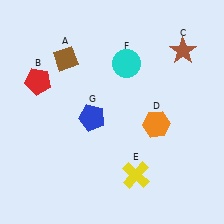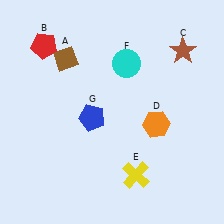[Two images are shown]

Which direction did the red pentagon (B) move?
The red pentagon (B) moved up.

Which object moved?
The red pentagon (B) moved up.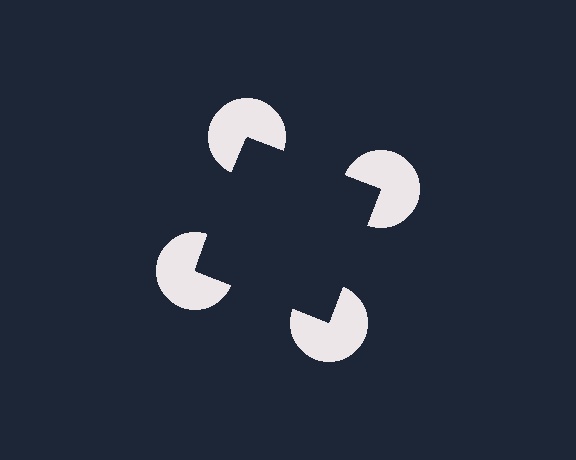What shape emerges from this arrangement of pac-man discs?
An illusory square — its edges are inferred from the aligned wedge cuts in the pac-man discs, not physically drawn.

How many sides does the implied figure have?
4 sides.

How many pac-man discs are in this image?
There are 4 — one at each vertex of the illusory square.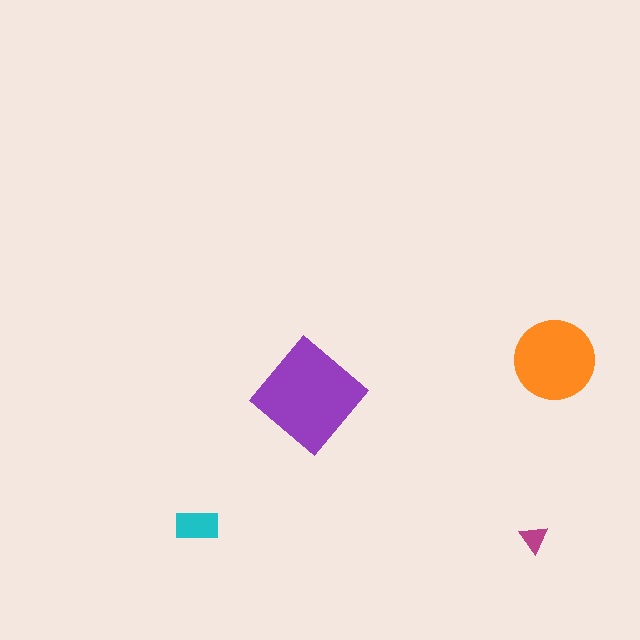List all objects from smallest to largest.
The magenta triangle, the cyan rectangle, the orange circle, the purple diamond.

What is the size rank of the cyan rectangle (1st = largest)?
3rd.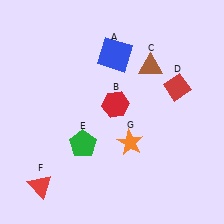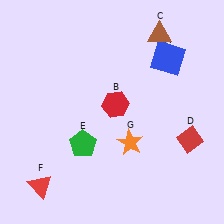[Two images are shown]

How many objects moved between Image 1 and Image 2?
3 objects moved between the two images.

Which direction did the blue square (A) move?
The blue square (A) moved right.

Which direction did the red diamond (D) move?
The red diamond (D) moved down.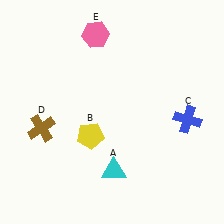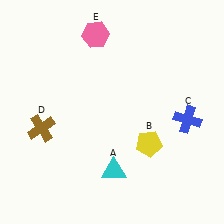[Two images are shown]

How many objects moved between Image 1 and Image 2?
1 object moved between the two images.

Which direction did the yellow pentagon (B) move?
The yellow pentagon (B) moved right.